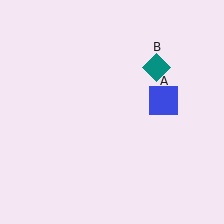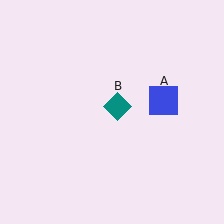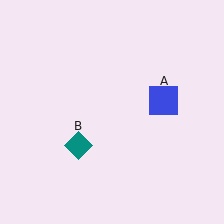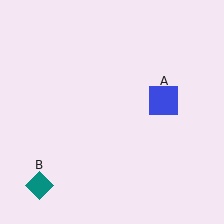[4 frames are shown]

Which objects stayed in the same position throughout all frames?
Blue square (object A) remained stationary.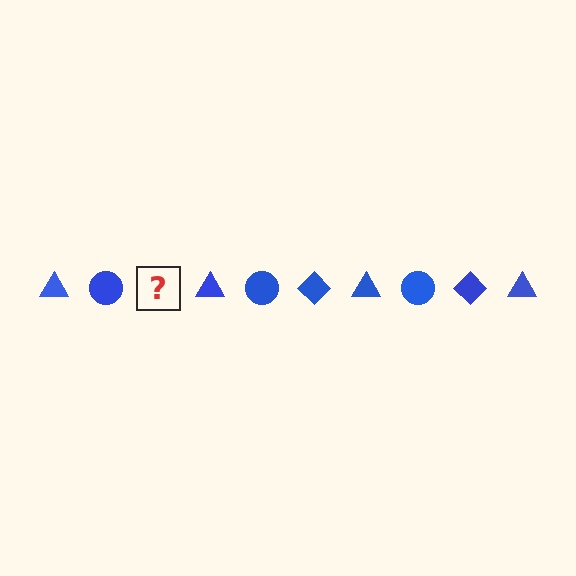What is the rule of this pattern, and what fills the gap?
The rule is that the pattern cycles through triangle, circle, diamond shapes in blue. The gap should be filled with a blue diamond.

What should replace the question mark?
The question mark should be replaced with a blue diamond.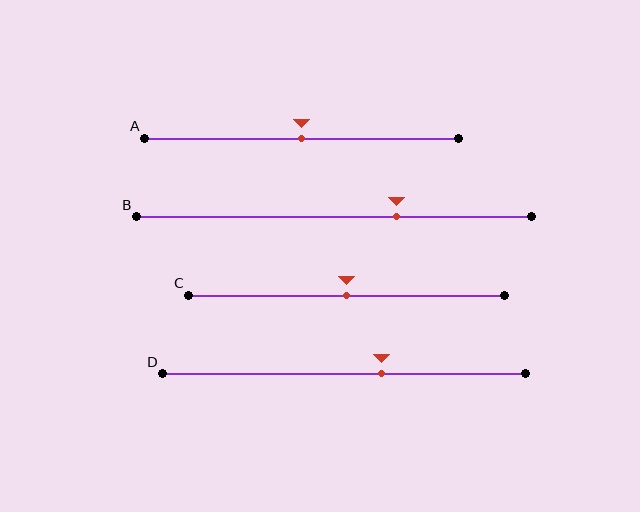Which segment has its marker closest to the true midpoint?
Segment A has its marker closest to the true midpoint.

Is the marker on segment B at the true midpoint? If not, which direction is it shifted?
No, the marker on segment B is shifted to the right by about 16% of the segment length.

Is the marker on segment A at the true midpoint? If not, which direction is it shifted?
Yes, the marker on segment A is at the true midpoint.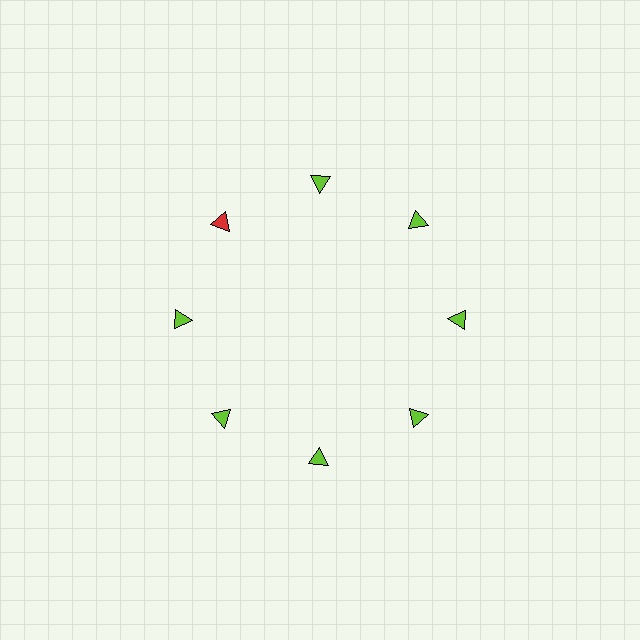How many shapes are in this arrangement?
There are 8 shapes arranged in a ring pattern.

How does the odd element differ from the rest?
It has a different color: red instead of lime.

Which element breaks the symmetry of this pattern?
The red triangle at roughly the 10 o'clock position breaks the symmetry. All other shapes are lime triangles.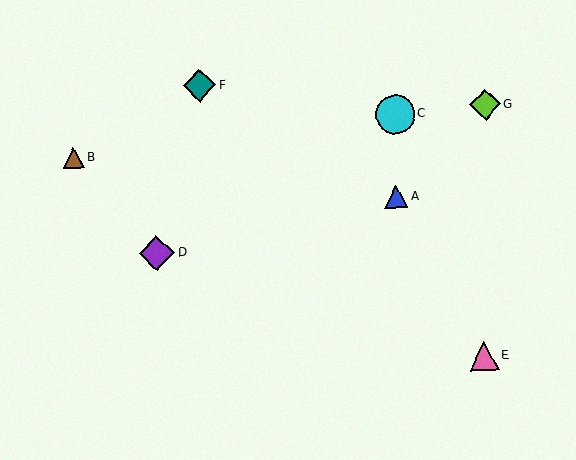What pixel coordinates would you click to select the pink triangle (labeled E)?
Click at (484, 356) to select the pink triangle E.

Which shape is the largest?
The cyan circle (labeled C) is the largest.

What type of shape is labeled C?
Shape C is a cyan circle.